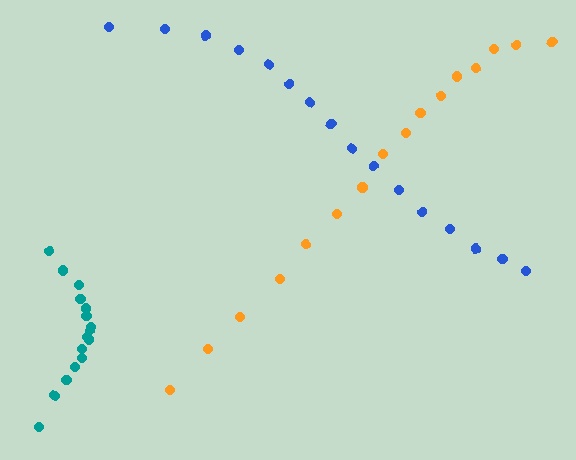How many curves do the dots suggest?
There are 3 distinct paths.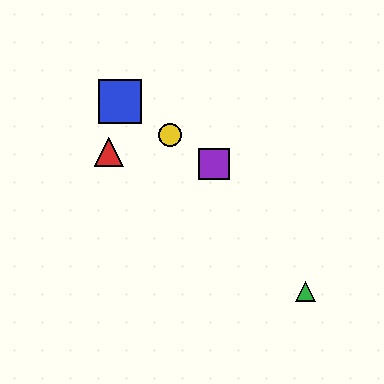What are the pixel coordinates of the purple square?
The purple square is at (214, 164).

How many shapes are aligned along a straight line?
3 shapes (the blue square, the yellow circle, the purple square) are aligned along a straight line.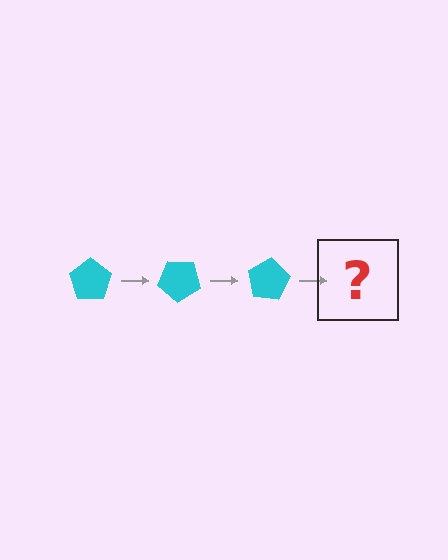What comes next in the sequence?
The next element should be a cyan pentagon rotated 120 degrees.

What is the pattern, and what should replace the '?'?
The pattern is that the pentagon rotates 40 degrees each step. The '?' should be a cyan pentagon rotated 120 degrees.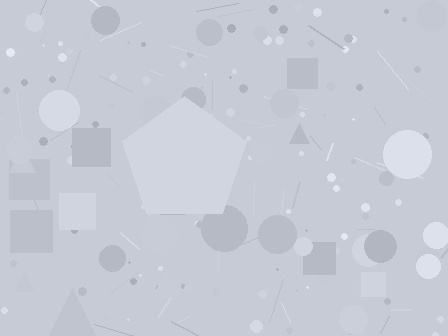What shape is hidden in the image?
A pentagon is hidden in the image.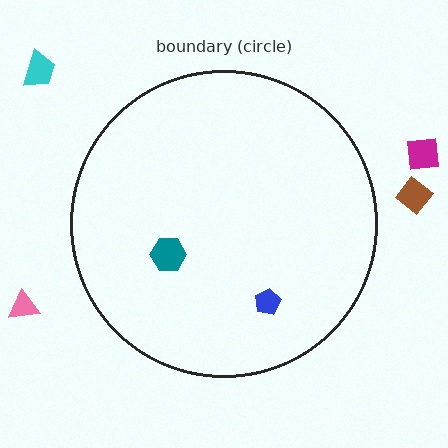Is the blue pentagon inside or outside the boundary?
Inside.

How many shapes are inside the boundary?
2 inside, 4 outside.